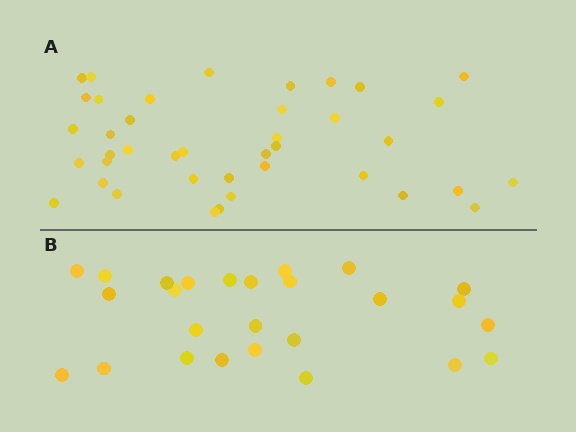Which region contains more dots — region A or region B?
Region A (the top region) has more dots.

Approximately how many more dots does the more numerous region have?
Region A has approximately 15 more dots than region B.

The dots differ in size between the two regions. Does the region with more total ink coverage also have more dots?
No. Region B has more total ink coverage because its dots are larger, but region A actually contains more individual dots. Total area can be misleading — the number of items is what matters here.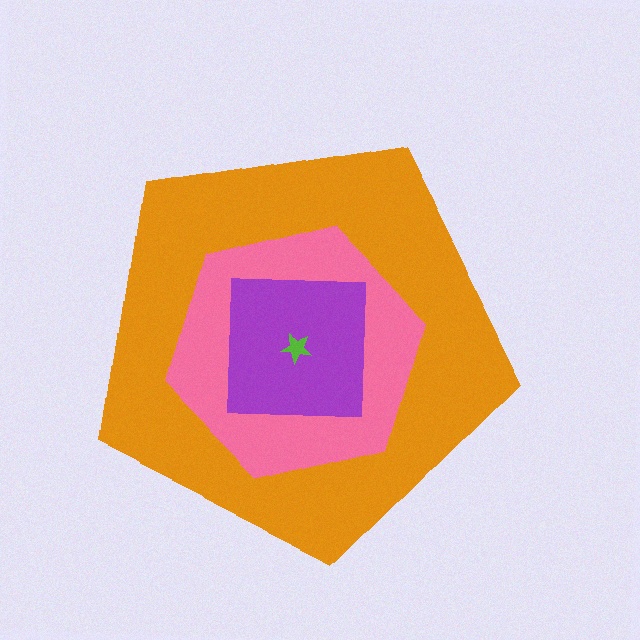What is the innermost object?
The lime star.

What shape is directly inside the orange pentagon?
The pink hexagon.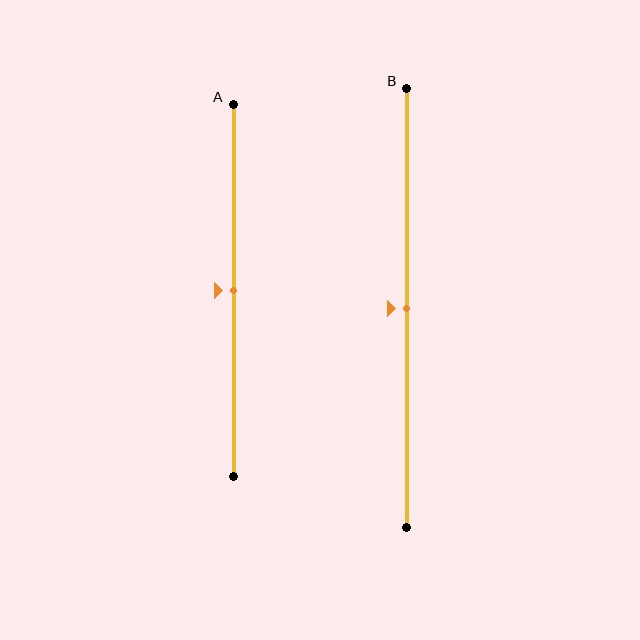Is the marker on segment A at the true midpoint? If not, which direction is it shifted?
Yes, the marker on segment A is at the true midpoint.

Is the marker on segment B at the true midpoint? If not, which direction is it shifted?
Yes, the marker on segment B is at the true midpoint.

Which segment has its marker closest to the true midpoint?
Segment A has its marker closest to the true midpoint.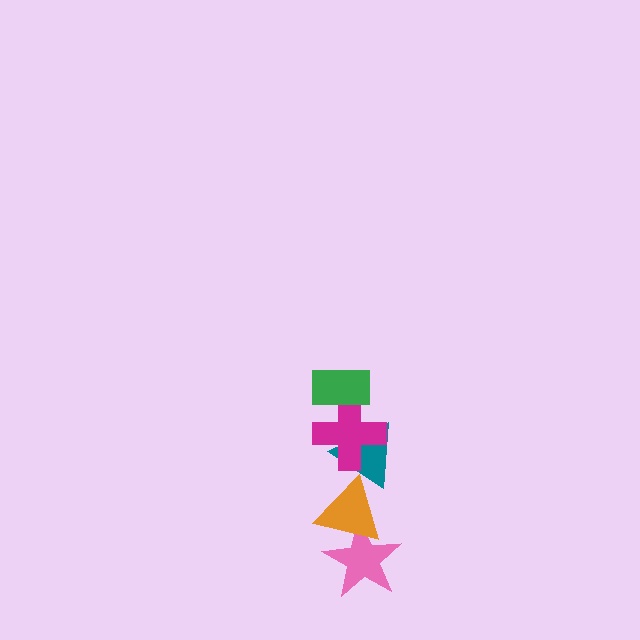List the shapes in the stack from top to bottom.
From top to bottom: the green rectangle, the magenta cross, the teal triangle, the orange triangle, the pink star.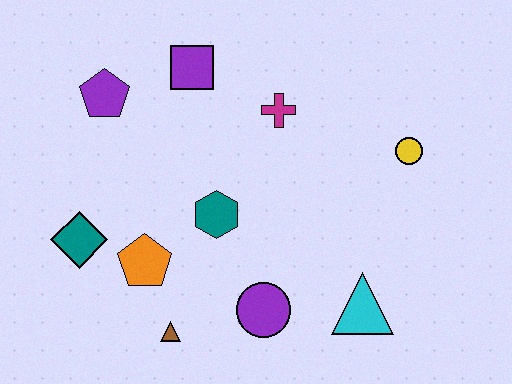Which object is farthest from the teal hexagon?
The yellow circle is farthest from the teal hexagon.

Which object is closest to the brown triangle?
The orange pentagon is closest to the brown triangle.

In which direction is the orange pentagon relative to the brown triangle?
The orange pentagon is above the brown triangle.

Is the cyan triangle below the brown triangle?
No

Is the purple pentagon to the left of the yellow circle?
Yes